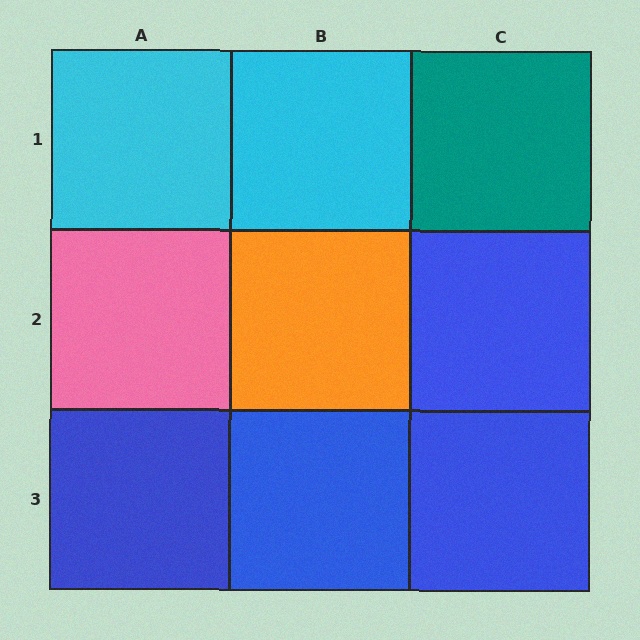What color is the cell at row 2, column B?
Orange.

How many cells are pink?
1 cell is pink.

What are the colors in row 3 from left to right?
Blue, blue, blue.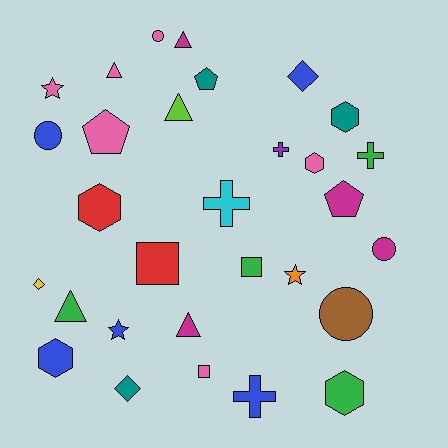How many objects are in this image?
There are 30 objects.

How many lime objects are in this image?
There is 1 lime object.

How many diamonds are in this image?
There are 3 diamonds.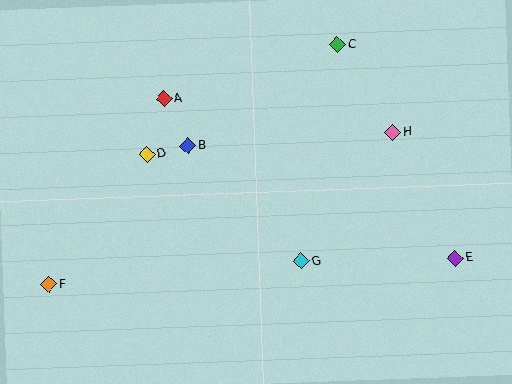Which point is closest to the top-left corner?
Point A is closest to the top-left corner.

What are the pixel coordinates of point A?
Point A is at (164, 99).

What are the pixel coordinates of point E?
Point E is at (456, 258).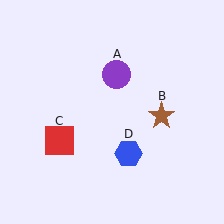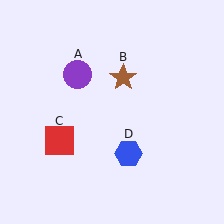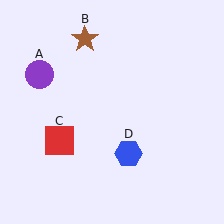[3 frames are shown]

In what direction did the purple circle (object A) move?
The purple circle (object A) moved left.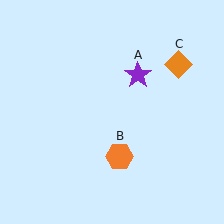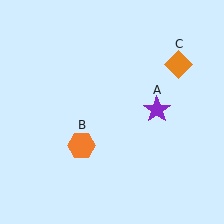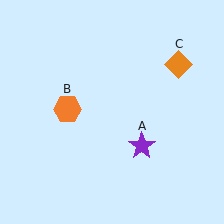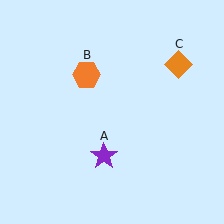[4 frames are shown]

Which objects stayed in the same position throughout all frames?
Orange diamond (object C) remained stationary.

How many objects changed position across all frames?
2 objects changed position: purple star (object A), orange hexagon (object B).